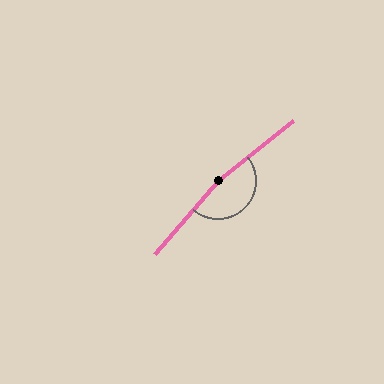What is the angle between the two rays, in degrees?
Approximately 169 degrees.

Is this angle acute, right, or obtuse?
It is obtuse.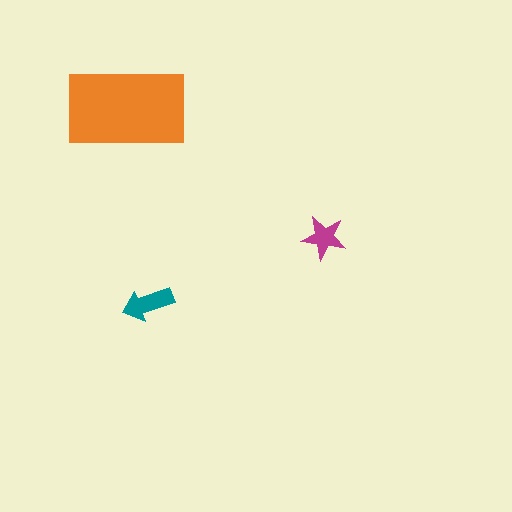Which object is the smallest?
The magenta star.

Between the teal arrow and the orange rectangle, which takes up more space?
The orange rectangle.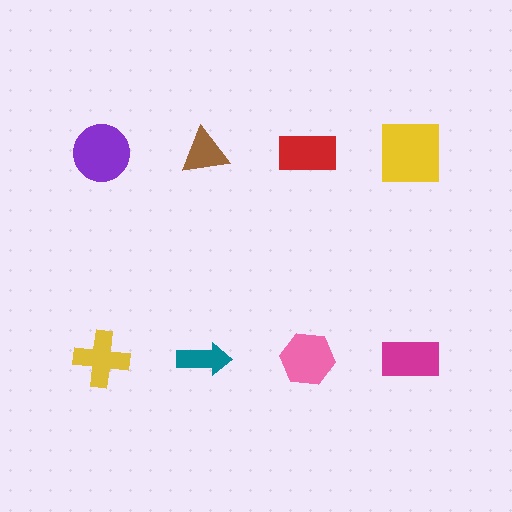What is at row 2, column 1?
A yellow cross.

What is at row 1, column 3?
A red rectangle.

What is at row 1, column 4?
A yellow square.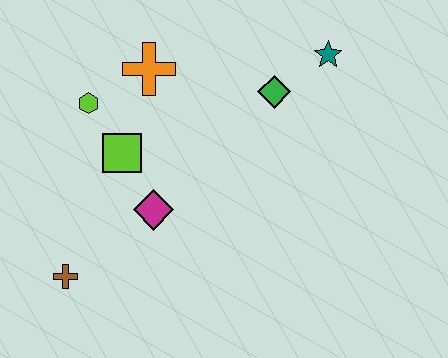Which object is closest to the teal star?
The green diamond is closest to the teal star.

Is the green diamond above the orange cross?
No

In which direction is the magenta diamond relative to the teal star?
The magenta diamond is to the left of the teal star.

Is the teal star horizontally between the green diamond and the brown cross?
No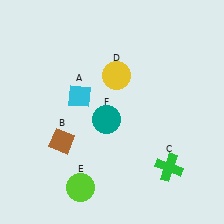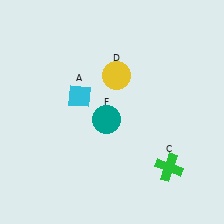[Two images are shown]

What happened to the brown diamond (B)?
The brown diamond (B) was removed in Image 2. It was in the bottom-left area of Image 1.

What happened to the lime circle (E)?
The lime circle (E) was removed in Image 2. It was in the bottom-left area of Image 1.